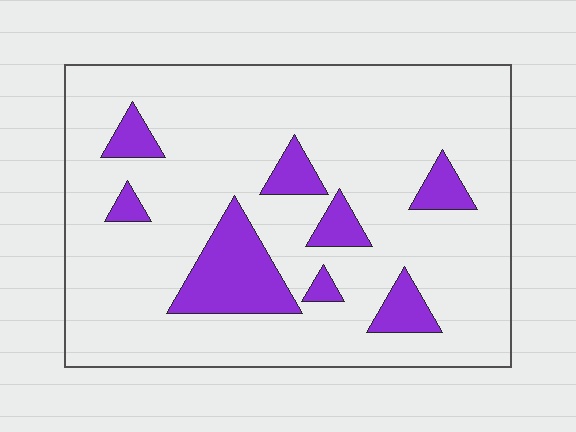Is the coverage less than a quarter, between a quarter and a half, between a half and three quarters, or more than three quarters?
Less than a quarter.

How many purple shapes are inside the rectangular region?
8.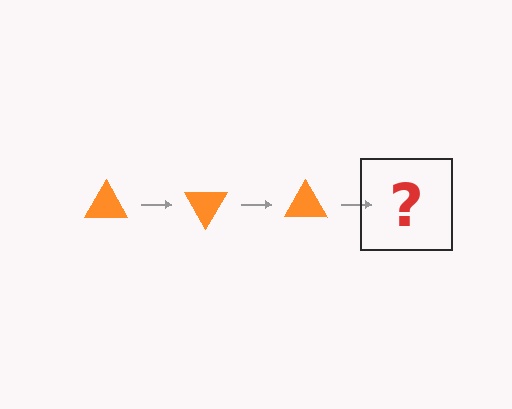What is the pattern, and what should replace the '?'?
The pattern is that the triangle rotates 60 degrees each step. The '?' should be an orange triangle rotated 180 degrees.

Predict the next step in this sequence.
The next step is an orange triangle rotated 180 degrees.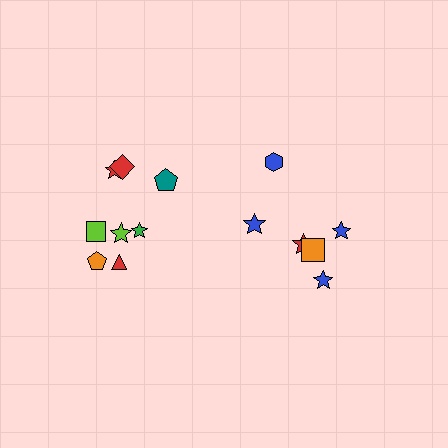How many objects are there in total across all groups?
There are 14 objects.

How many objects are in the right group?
There are 6 objects.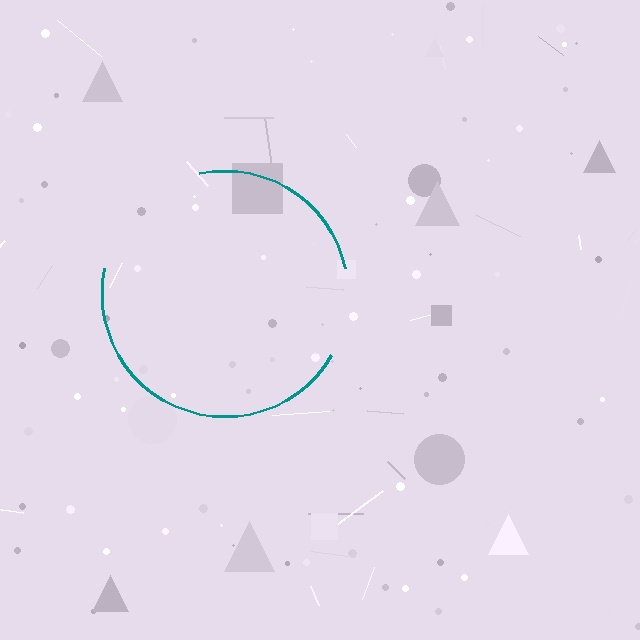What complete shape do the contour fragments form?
The contour fragments form a circle.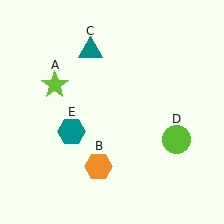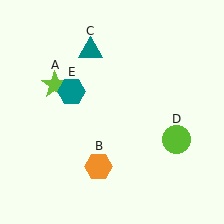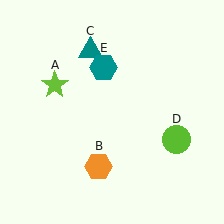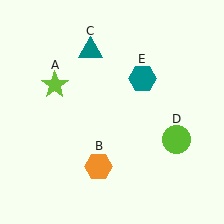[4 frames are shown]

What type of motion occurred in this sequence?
The teal hexagon (object E) rotated clockwise around the center of the scene.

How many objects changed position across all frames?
1 object changed position: teal hexagon (object E).